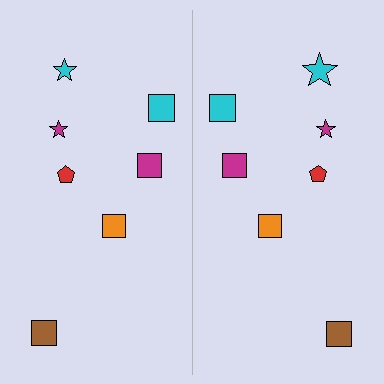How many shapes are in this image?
There are 14 shapes in this image.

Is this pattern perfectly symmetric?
No, the pattern is not perfectly symmetric. The cyan star on the right side has a different size than its mirror counterpart.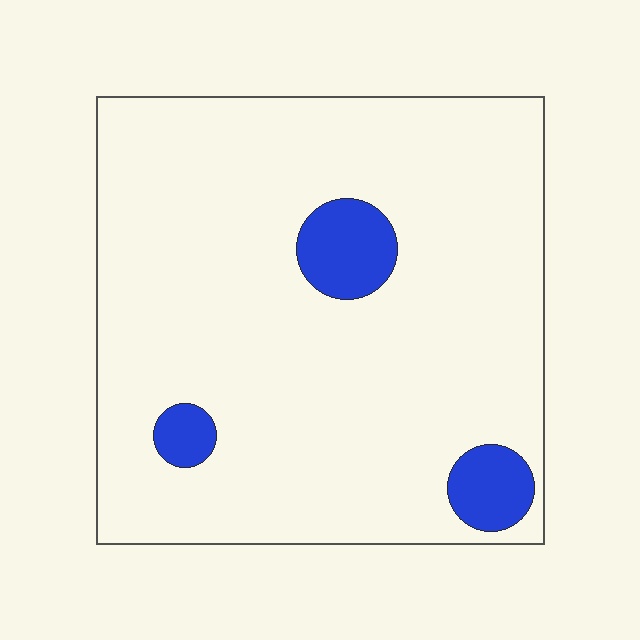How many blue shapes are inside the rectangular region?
3.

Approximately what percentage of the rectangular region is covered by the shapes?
Approximately 10%.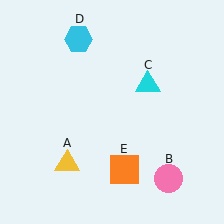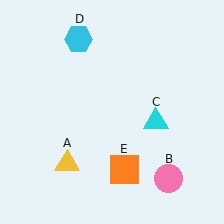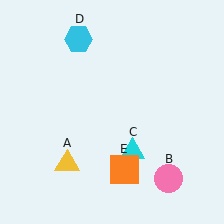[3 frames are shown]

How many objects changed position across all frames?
1 object changed position: cyan triangle (object C).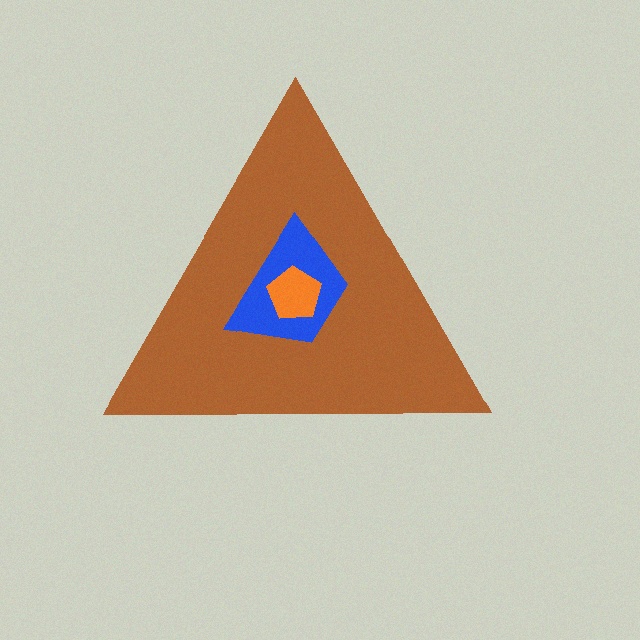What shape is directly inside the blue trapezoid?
The orange pentagon.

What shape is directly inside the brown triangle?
The blue trapezoid.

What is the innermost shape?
The orange pentagon.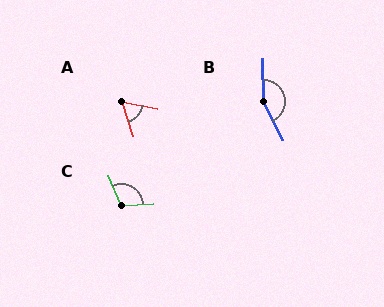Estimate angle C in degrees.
Approximately 109 degrees.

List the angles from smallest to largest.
A (61°), C (109°), B (154°).